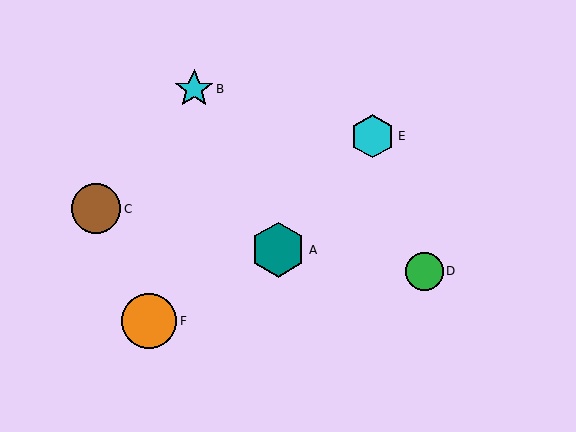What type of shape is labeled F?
Shape F is an orange circle.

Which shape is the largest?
The teal hexagon (labeled A) is the largest.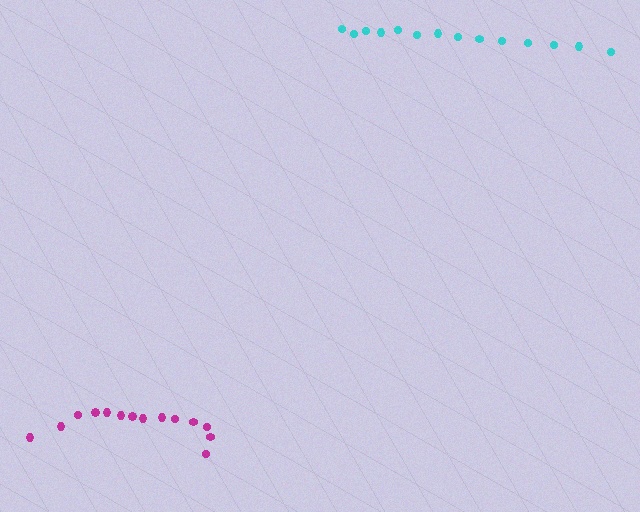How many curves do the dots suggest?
There are 2 distinct paths.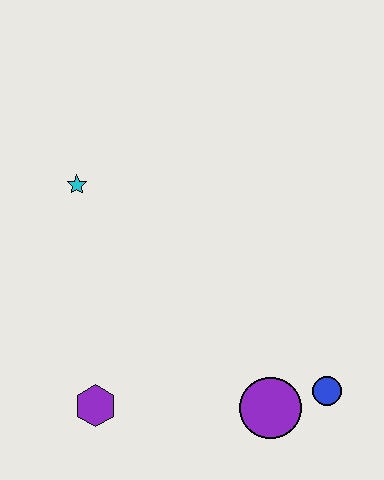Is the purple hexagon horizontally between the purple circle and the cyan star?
Yes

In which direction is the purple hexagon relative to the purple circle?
The purple hexagon is to the left of the purple circle.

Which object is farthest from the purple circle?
The cyan star is farthest from the purple circle.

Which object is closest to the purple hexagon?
The purple circle is closest to the purple hexagon.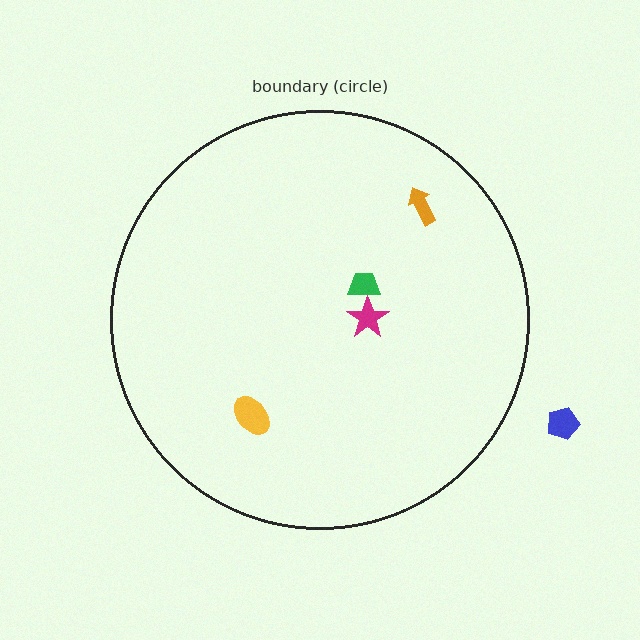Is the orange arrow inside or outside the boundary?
Inside.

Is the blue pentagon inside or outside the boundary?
Outside.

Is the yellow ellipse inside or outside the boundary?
Inside.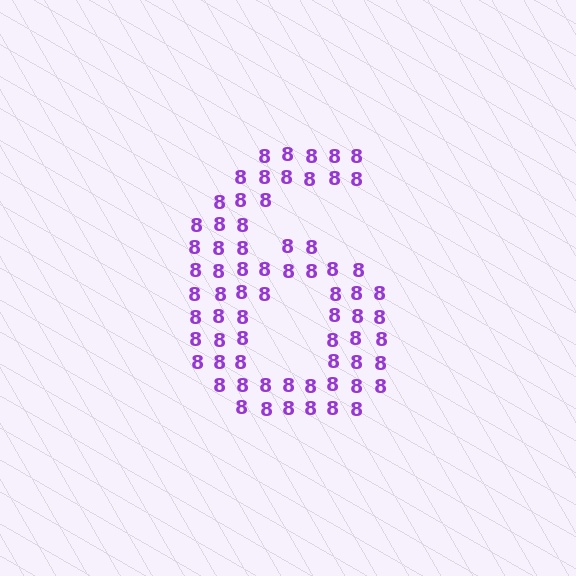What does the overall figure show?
The overall figure shows the digit 6.